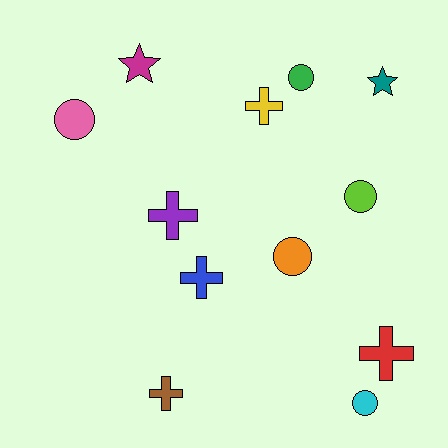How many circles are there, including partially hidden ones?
There are 5 circles.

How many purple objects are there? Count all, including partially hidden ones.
There is 1 purple object.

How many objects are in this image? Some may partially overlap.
There are 12 objects.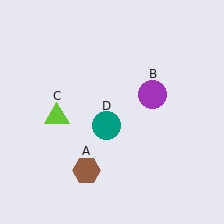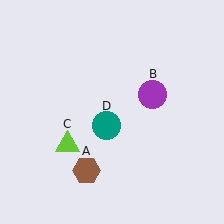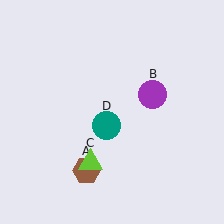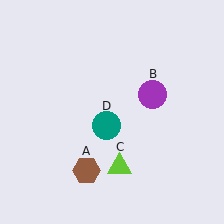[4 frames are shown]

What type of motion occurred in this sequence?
The lime triangle (object C) rotated counterclockwise around the center of the scene.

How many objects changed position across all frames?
1 object changed position: lime triangle (object C).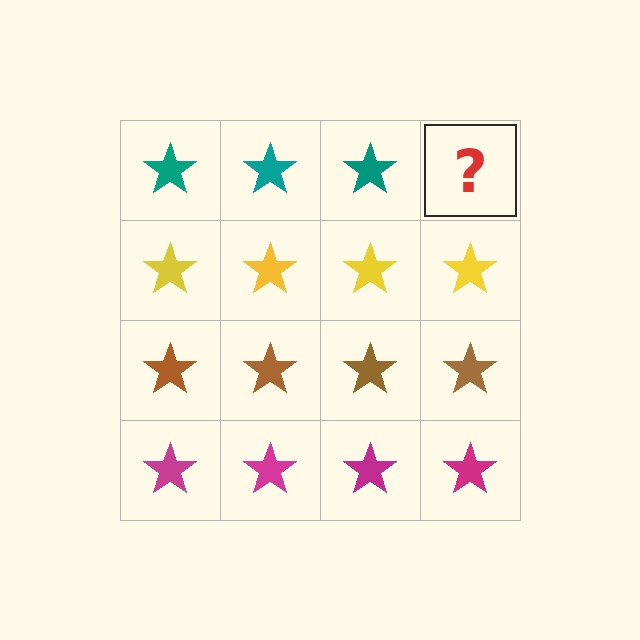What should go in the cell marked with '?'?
The missing cell should contain a teal star.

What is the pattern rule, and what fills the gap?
The rule is that each row has a consistent color. The gap should be filled with a teal star.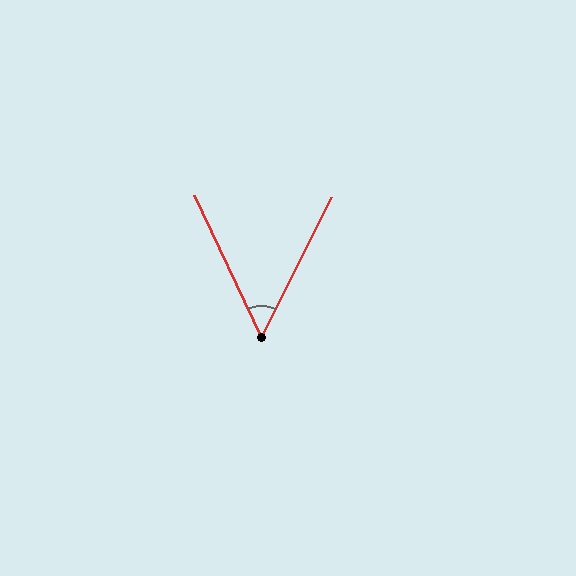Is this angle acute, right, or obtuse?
It is acute.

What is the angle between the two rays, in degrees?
Approximately 52 degrees.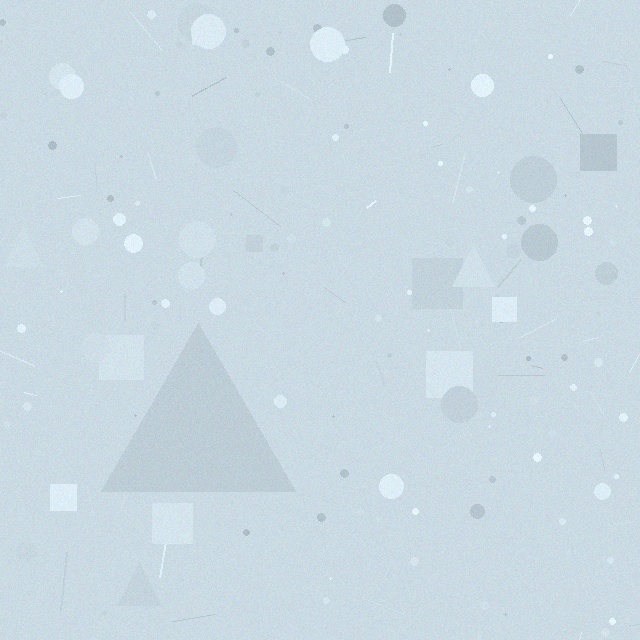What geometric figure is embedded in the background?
A triangle is embedded in the background.